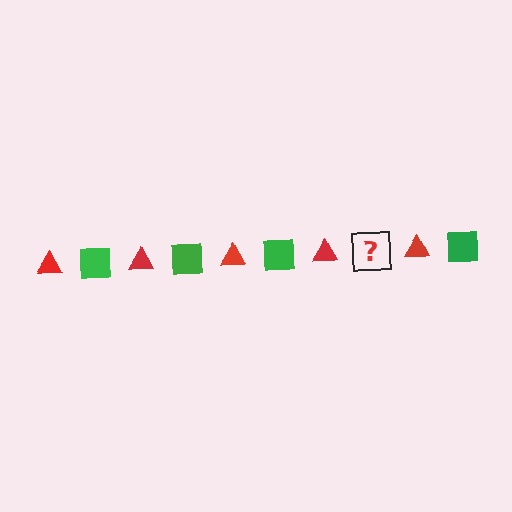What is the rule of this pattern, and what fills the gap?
The rule is that the pattern alternates between red triangle and green square. The gap should be filled with a green square.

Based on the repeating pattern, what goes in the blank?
The blank should be a green square.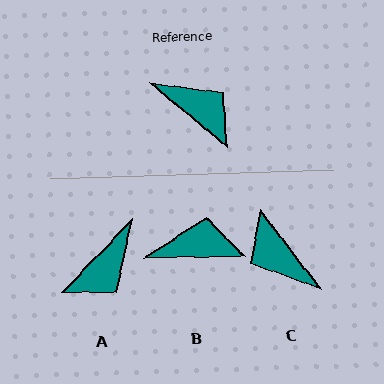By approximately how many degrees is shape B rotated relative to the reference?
Approximately 41 degrees counter-clockwise.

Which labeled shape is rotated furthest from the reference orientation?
C, about 167 degrees away.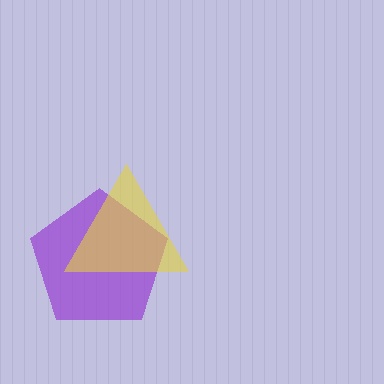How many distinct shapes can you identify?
There are 2 distinct shapes: a purple pentagon, a yellow triangle.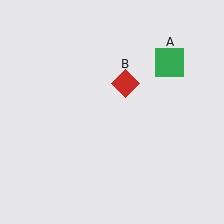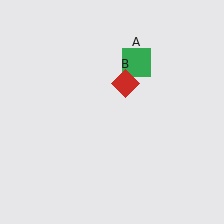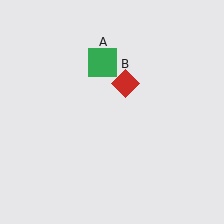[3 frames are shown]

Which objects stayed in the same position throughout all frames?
Red diamond (object B) remained stationary.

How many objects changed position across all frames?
1 object changed position: green square (object A).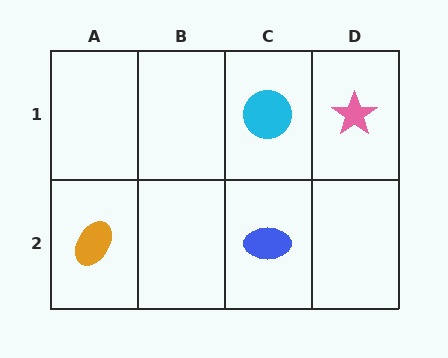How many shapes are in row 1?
2 shapes.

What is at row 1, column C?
A cyan circle.